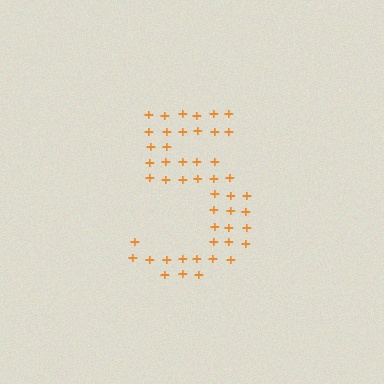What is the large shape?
The large shape is the digit 5.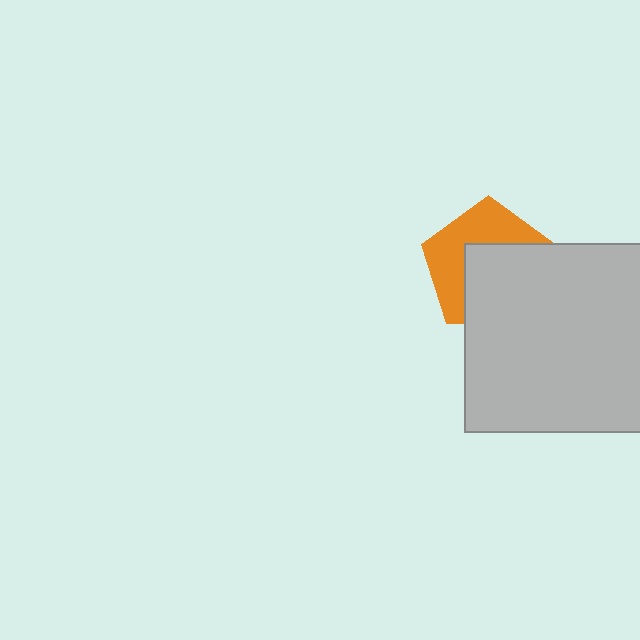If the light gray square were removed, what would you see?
You would see the complete orange pentagon.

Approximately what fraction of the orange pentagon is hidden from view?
Roughly 53% of the orange pentagon is hidden behind the light gray square.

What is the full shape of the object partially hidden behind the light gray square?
The partially hidden object is an orange pentagon.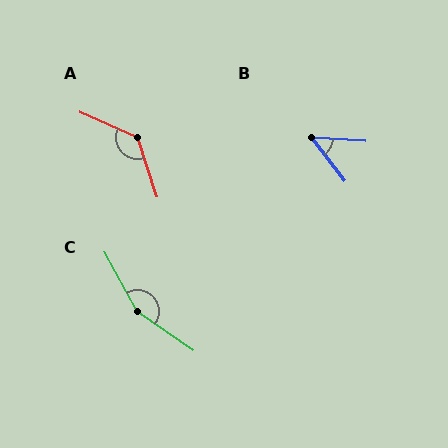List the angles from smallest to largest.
B (48°), A (132°), C (153°).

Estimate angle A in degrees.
Approximately 132 degrees.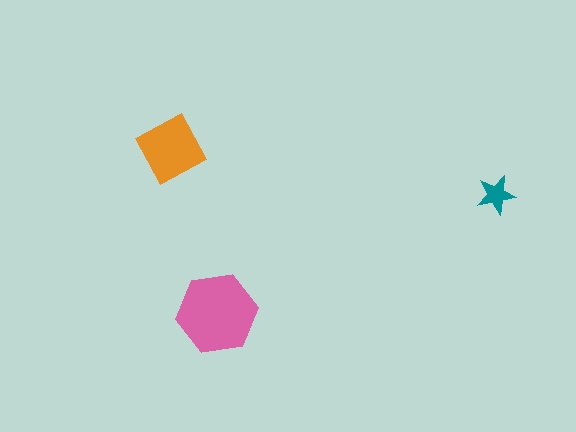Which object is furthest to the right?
The teal star is rightmost.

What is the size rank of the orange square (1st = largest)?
2nd.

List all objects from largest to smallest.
The pink hexagon, the orange square, the teal star.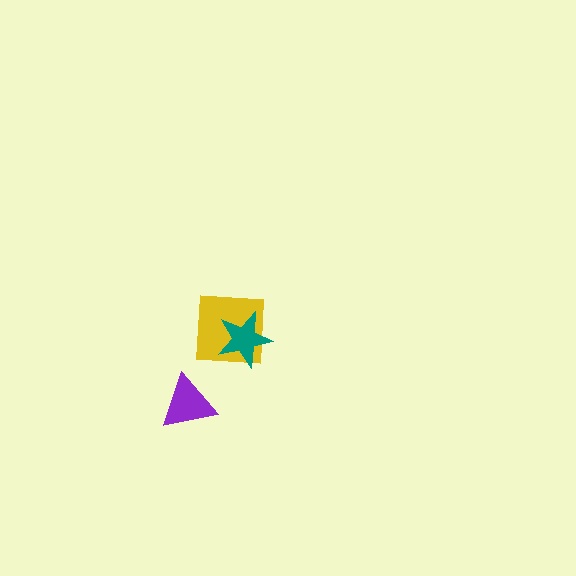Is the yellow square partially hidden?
Yes, it is partially covered by another shape.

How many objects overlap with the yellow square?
1 object overlaps with the yellow square.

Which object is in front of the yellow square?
The teal star is in front of the yellow square.